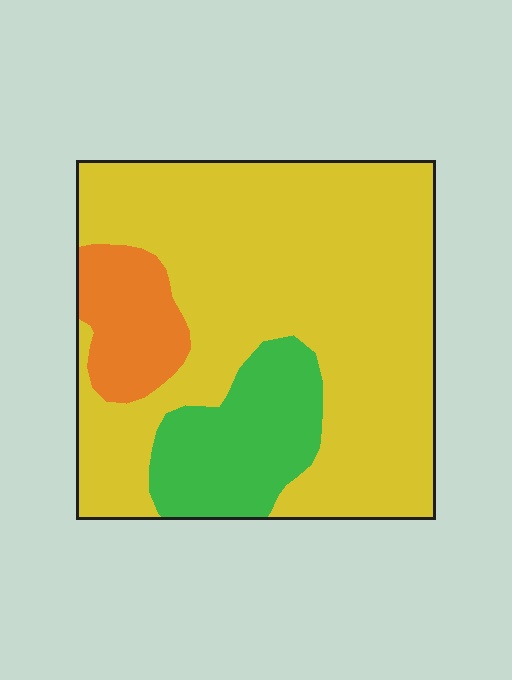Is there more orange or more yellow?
Yellow.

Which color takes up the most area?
Yellow, at roughly 70%.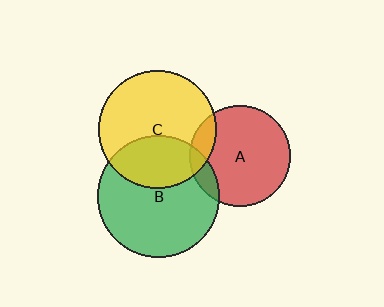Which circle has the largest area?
Circle B (green).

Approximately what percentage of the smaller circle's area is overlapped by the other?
Approximately 10%.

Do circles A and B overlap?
Yes.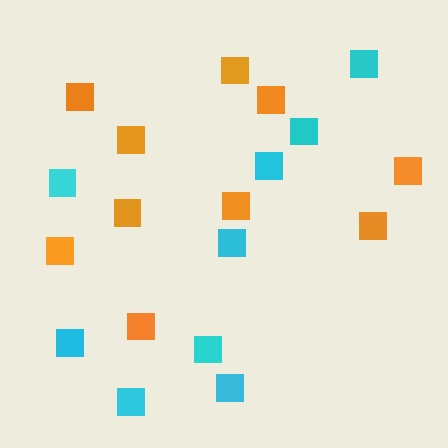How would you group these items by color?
There are 2 groups: one group of orange squares (10) and one group of cyan squares (9).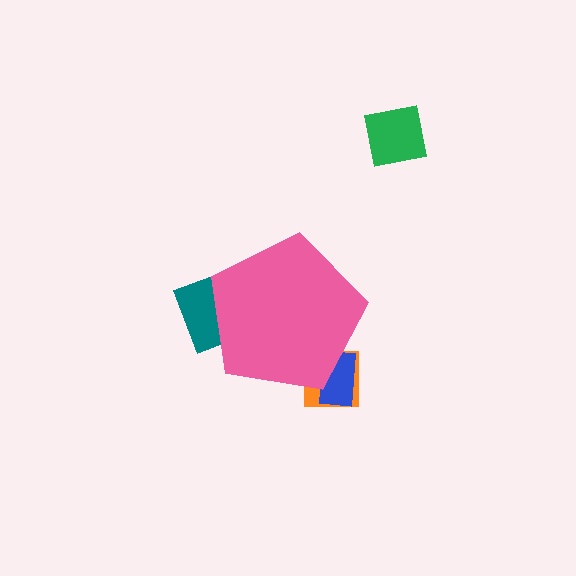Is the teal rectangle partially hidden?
Yes, the teal rectangle is partially hidden behind the pink pentagon.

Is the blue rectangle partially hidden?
Yes, the blue rectangle is partially hidden behind the pink pentagon.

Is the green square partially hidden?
No, the green square is fully visible.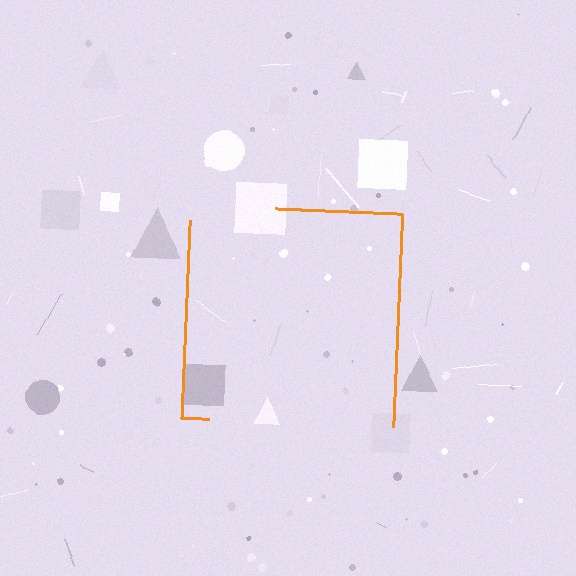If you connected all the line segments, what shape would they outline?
They would outline a square.